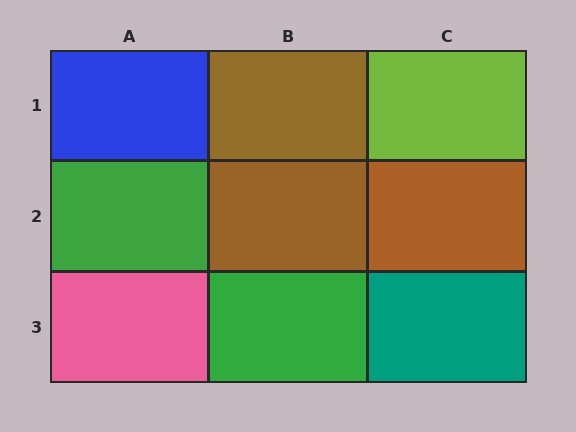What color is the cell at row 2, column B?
Brown.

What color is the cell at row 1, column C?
Lime.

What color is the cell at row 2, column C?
Brown.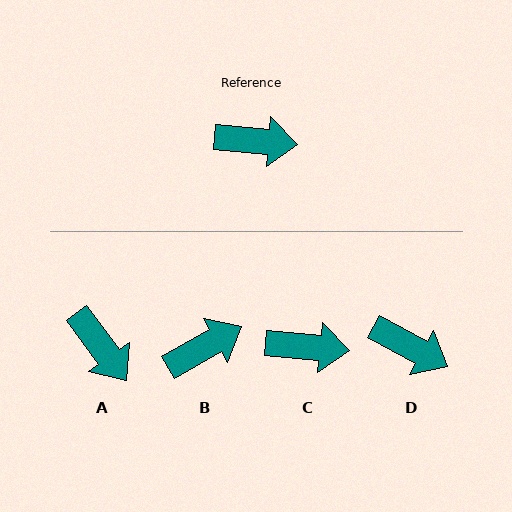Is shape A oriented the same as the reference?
No, it is off by about 49 degrees.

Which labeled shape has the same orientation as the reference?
C.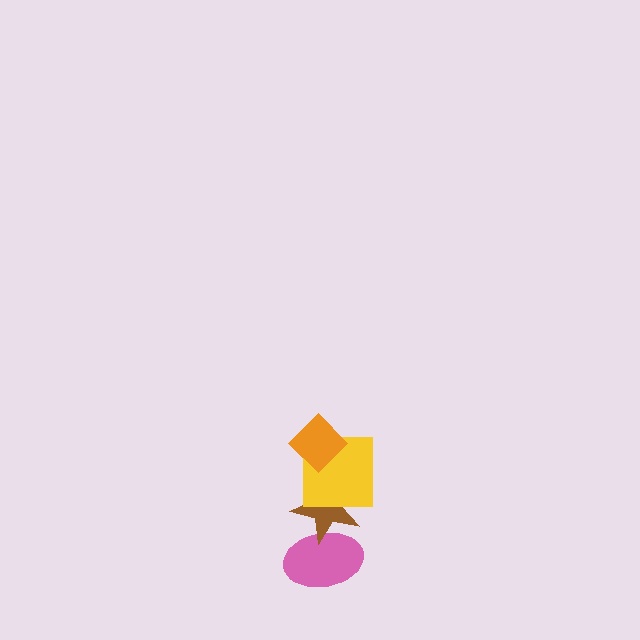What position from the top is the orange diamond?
The orange diamond is 1st from the top.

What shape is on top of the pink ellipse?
The brown star is on top of the pink ellipse.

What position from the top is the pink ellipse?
The pink ellipse is 4th from the top.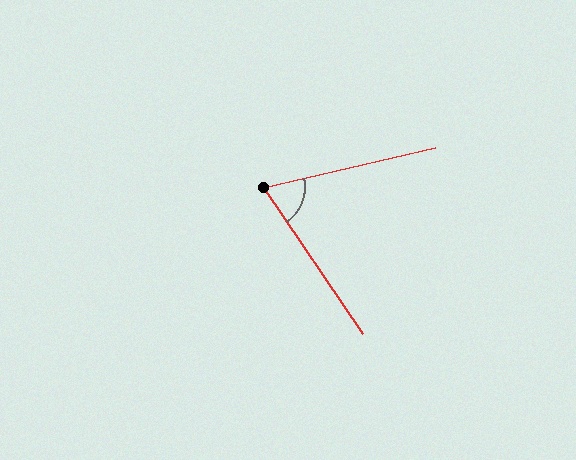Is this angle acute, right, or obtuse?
It is acute.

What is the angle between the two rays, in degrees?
Approximately 69 degrees.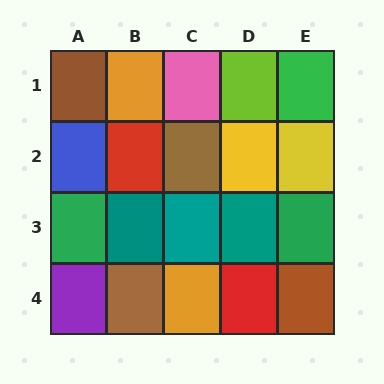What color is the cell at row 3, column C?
Teal.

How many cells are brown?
4 cells are brown.